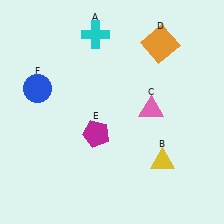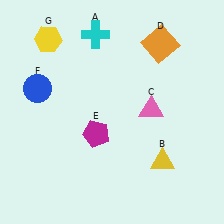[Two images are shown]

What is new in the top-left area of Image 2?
A yellow hexagon (G) was added in the top-left area of Image 2.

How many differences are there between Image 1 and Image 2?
There is 1 difference between the two images.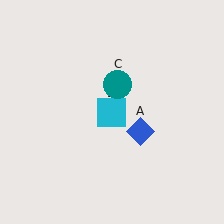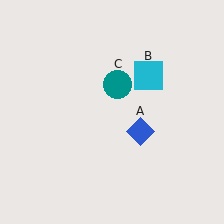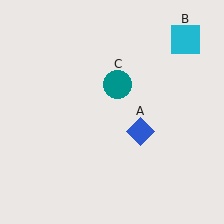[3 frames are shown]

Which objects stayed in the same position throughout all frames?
Blue diamond (object A) and teal circle (object C) remained stationary.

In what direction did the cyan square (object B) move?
The cyan square (object B) moved up and to the right.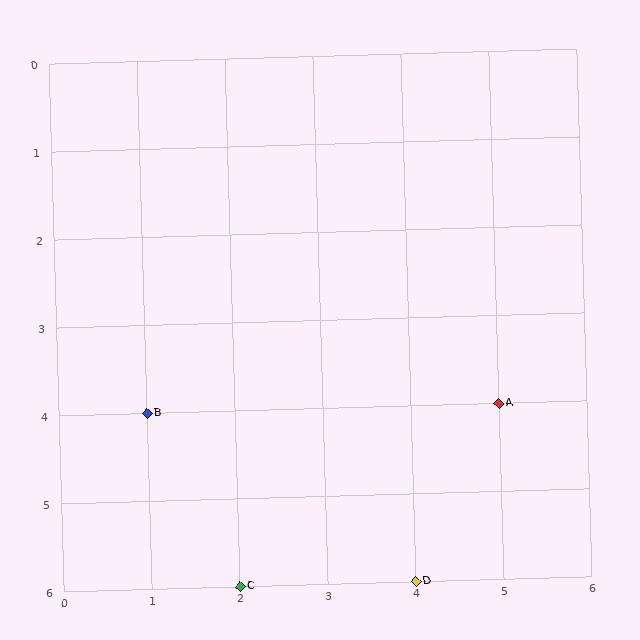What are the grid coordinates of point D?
Point D is at grid coordinates (4, 6).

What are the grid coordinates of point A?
Point A is at grid coordinates (5, 4).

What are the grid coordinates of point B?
Point B is at grid coordinates (1, 4).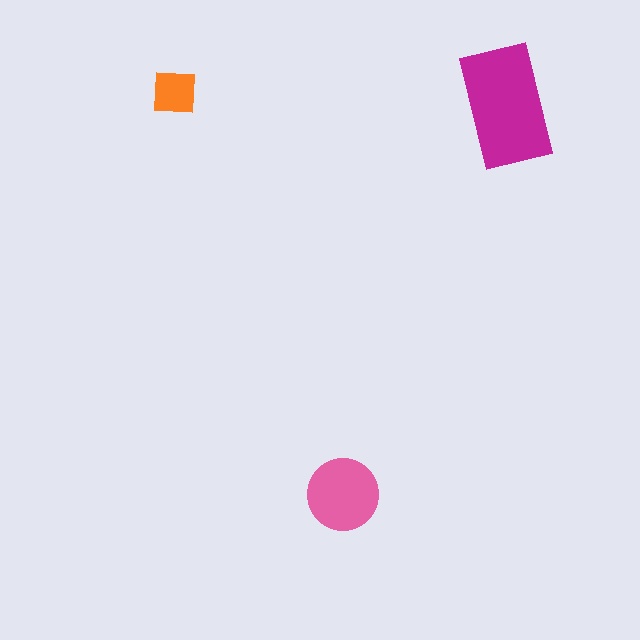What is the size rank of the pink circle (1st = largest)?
2nd.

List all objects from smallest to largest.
The orange square, the pink circle, the magenta rectangle.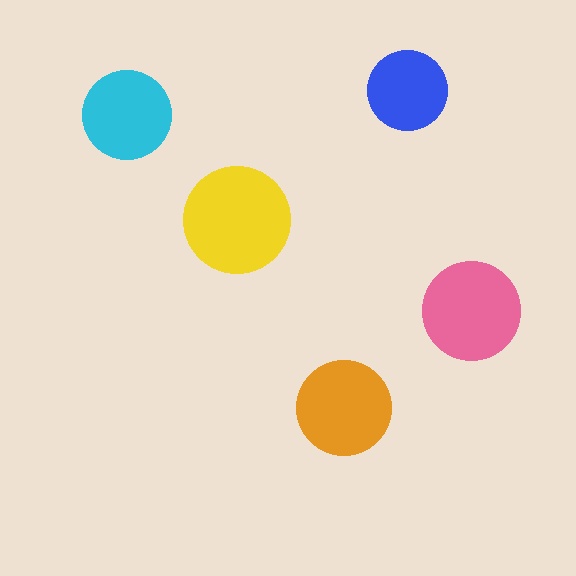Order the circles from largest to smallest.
the yellow one, the pink one, the orange one, the cyan one, the blue one.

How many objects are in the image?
There are 5 objects in the image.